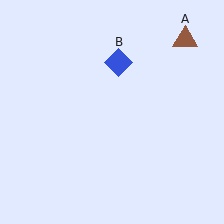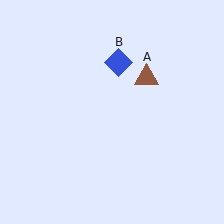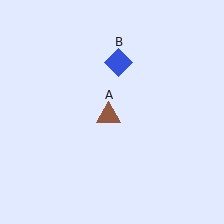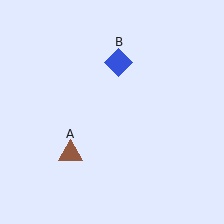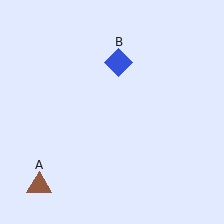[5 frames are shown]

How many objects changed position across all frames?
1 object changed position: brown triangle (object A).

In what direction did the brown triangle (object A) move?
The brown triangle (object A) moved down and to the left.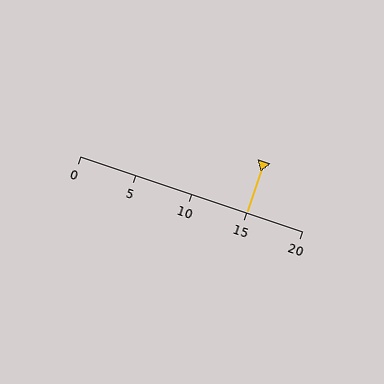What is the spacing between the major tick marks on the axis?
The major ticks are spaced 5 apart.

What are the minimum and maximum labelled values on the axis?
The axis runs from 0 to 20.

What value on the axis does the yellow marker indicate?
The marker indicates approximately 15.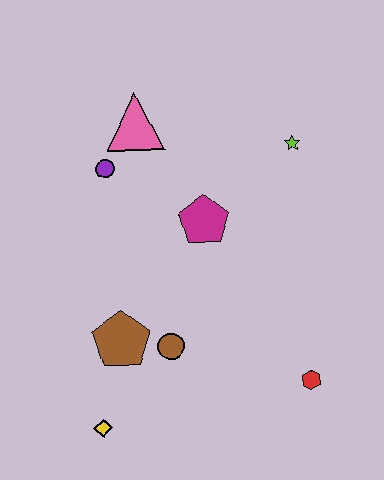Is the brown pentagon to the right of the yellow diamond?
Yes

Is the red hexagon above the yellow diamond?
Yes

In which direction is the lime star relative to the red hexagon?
The lime star is above the red hexagon.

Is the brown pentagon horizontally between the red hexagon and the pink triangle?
No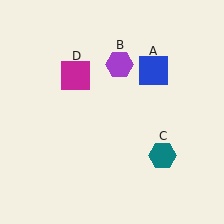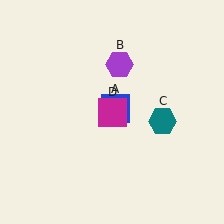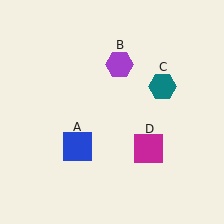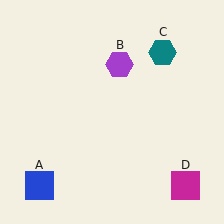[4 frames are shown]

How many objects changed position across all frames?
3 objects changed position: blue square (object A), teal hexagon (object C), magenta square (object D).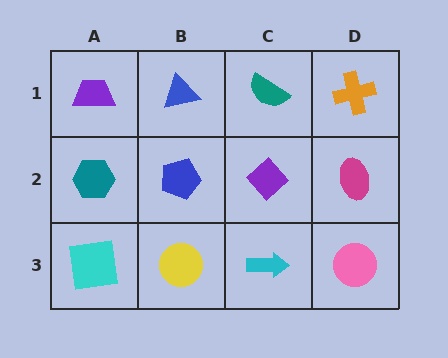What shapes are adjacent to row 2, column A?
A purple trapezoid (row 1, column A), a cyan square (row 3, column A), a blue pentagon (row 2, column B).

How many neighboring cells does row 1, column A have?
2.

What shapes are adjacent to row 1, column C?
A purple diamond (row 2, column C), a blue triangle (row 1, column B), an orange cross (row 1, column D).